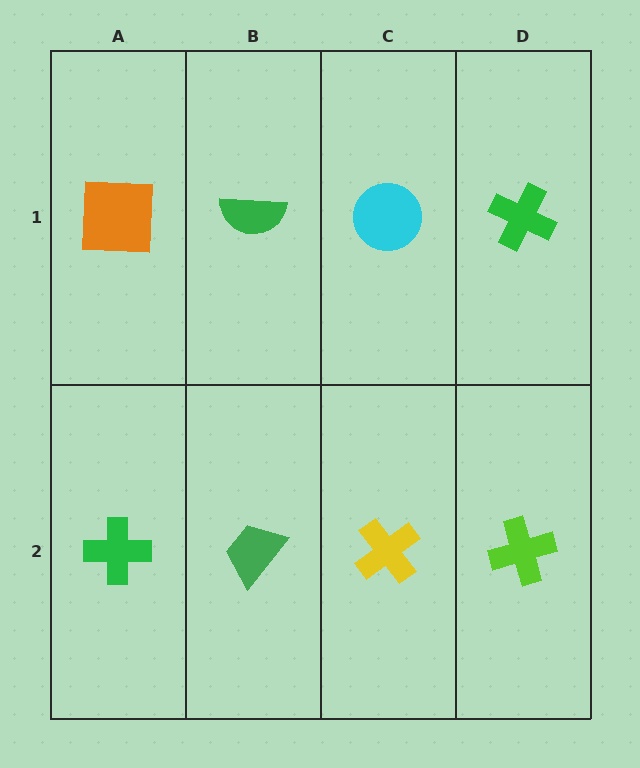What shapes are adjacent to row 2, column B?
A green semicircle (row 1, column B), a green cross (row 2, column A), a yellow cross (row 2, column C).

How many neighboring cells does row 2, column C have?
3.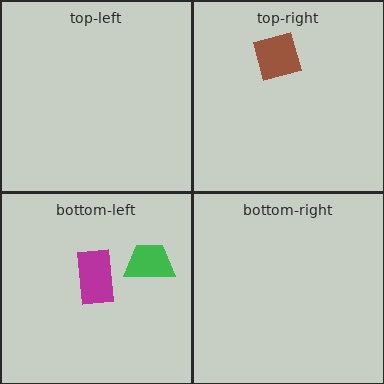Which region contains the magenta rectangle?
The bottom-left region.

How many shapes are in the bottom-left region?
2.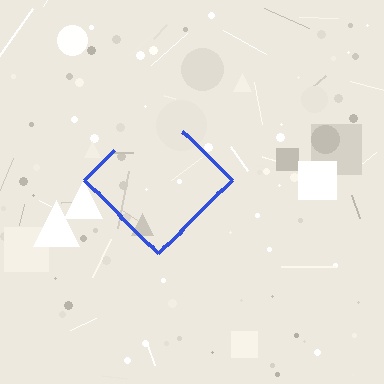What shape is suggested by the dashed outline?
The dashed outline suggests a diamond.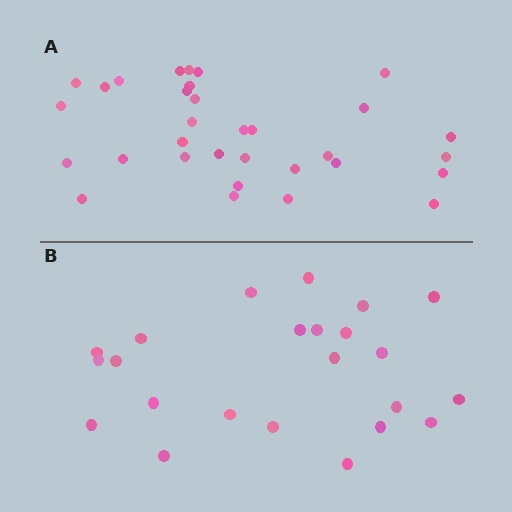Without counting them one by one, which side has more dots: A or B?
Region A (the top region) has more dots.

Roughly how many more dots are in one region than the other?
Region A has roughly 8 or so more dots than region B.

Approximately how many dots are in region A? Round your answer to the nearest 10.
About 30 dots. (The exact count is 32, which rounds to 30.)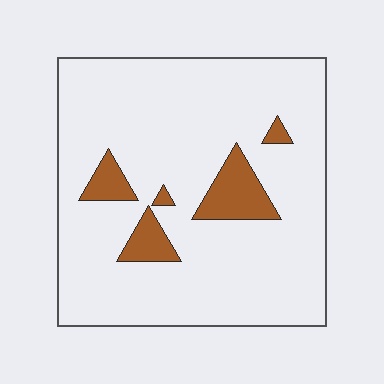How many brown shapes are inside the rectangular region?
5.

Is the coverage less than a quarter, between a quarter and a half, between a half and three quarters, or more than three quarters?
Less than a quarter.